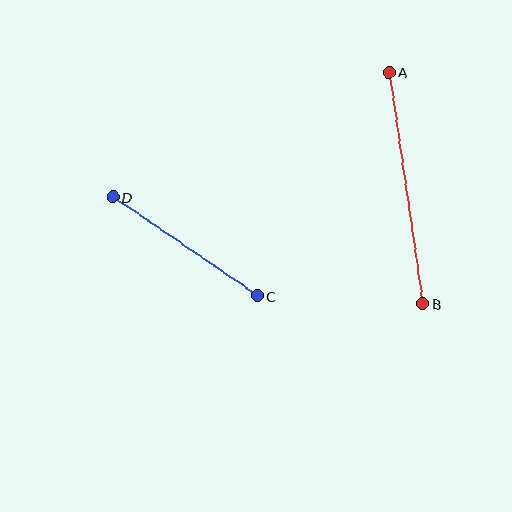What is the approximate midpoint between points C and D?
The midpoint is at approximately (185, 246) pixels.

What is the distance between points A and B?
The distance is approximately 234 pixels.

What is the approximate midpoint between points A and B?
The midpoint is at approximately (406, 188) pixels.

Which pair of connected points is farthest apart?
Points A and B are farthest apart.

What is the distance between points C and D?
The distance is approximately 175 pixels.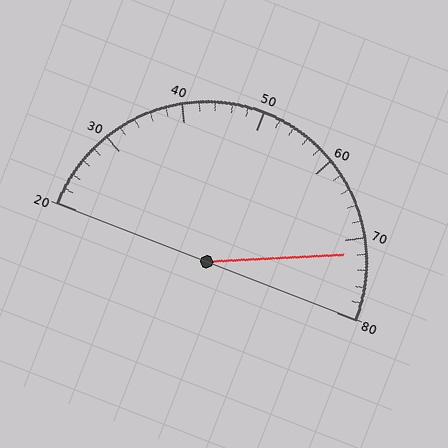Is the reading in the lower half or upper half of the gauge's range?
The reading is in the upper half of the range (20 to 80).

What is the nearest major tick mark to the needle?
The nearest major tick mark is 70.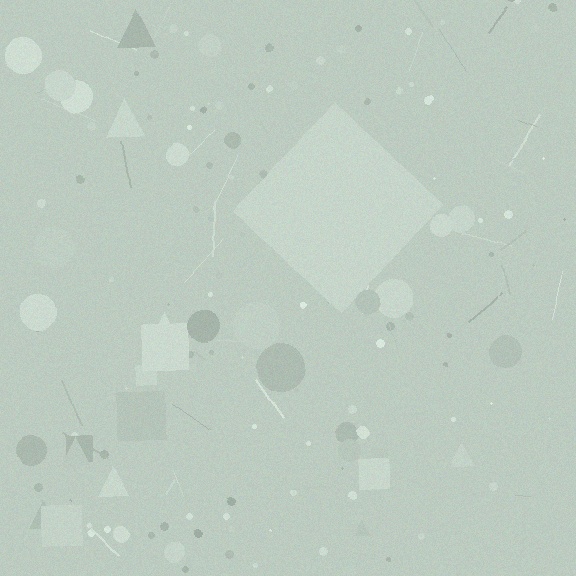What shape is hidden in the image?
A diamond is hidden in the image.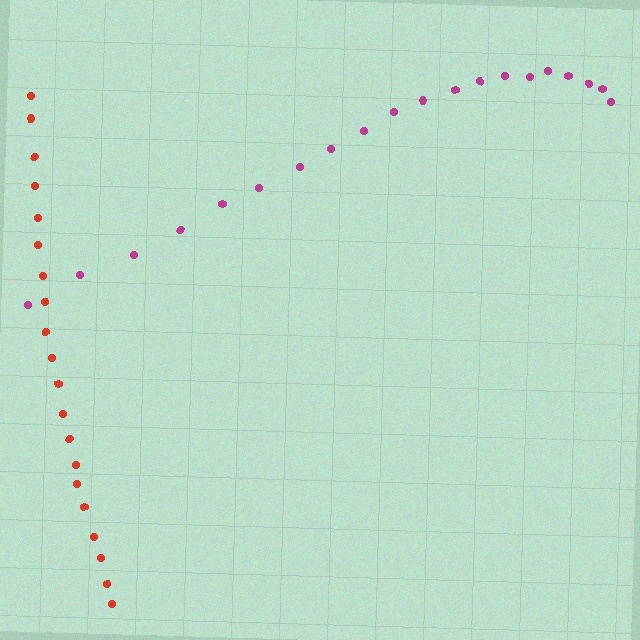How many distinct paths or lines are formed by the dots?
There are 2 distinct paths.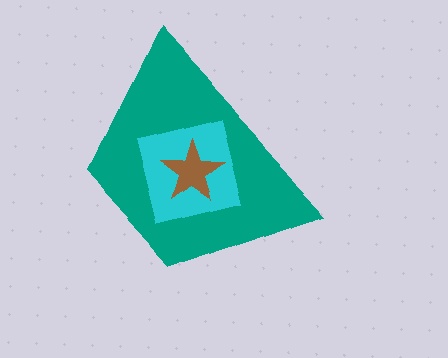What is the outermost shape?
The teal trapezoid.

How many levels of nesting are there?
3.